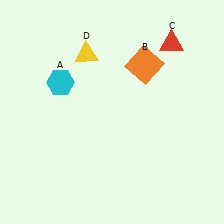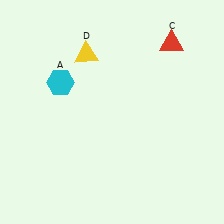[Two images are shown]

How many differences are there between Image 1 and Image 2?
There is 1 difference between the two images.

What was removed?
The orange square (B) was removed in Image 2.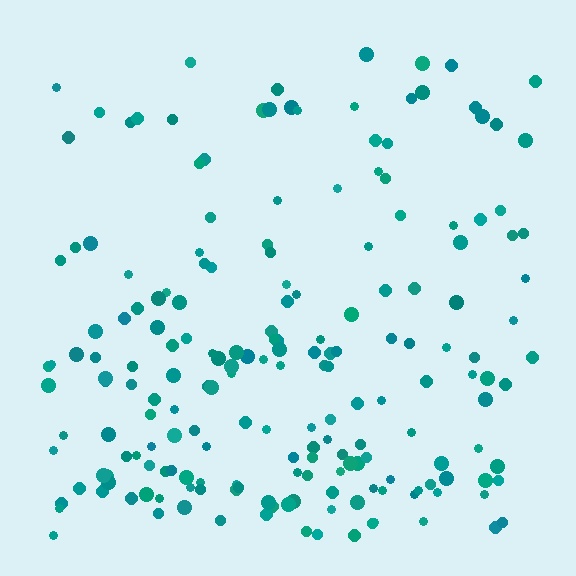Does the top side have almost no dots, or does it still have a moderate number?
Still a moderate number, just noticeably fewer than the bottom.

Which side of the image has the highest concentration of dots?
The bottom.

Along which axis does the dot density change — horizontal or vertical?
Vertical.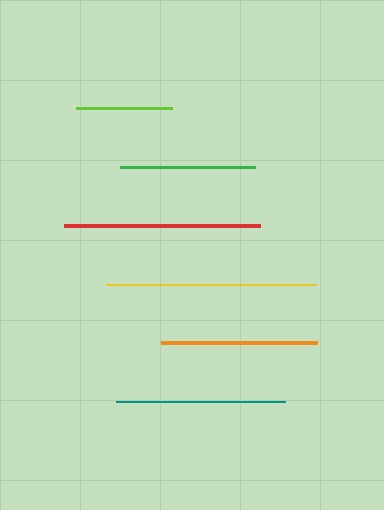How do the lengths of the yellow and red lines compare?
The yellow and red lines are approximately the same length.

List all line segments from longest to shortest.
From longest to shortest: yellow, red, teal, orange, green, lime.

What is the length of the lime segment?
The lime segment is approximately 95 pixels long.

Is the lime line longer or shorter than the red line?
The red line is longer than the lime line.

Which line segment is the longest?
The yellow line is the longest at approximately 209 pixels.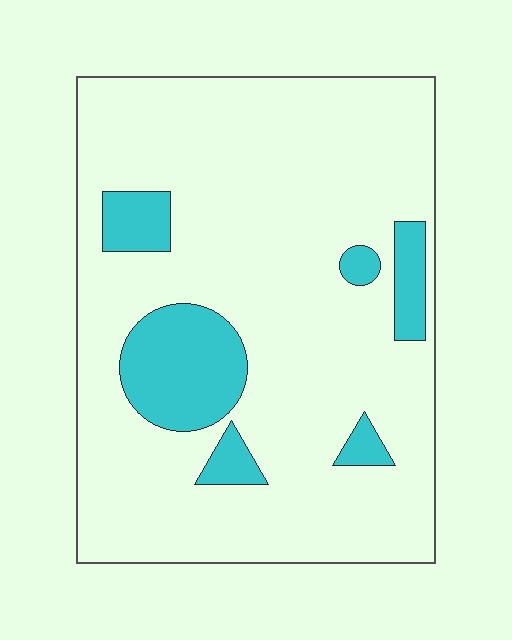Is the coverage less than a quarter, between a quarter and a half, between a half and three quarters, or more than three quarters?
Less than a quarter.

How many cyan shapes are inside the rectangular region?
6.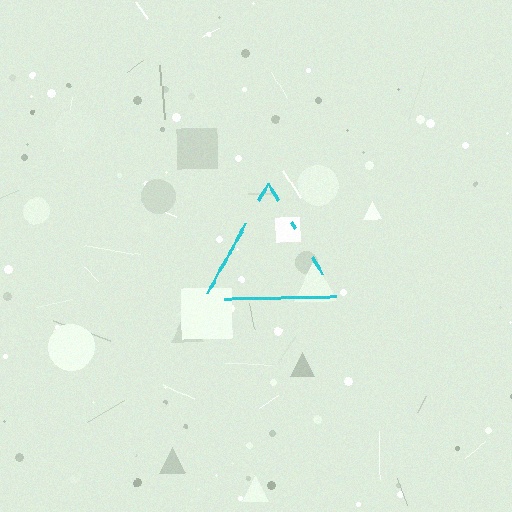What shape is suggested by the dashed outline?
The dashed outline suggests a triangle.